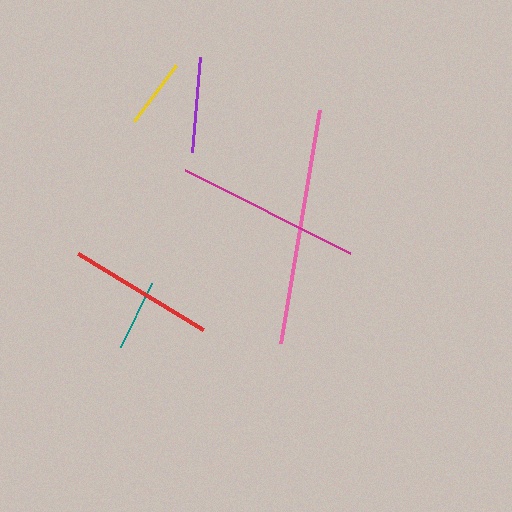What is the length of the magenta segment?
The magenta segment is approximately 184 pixels long.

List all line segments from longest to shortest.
From longest to shortest: pink, magenta, red, purple, teal, yellow.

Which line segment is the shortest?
The yellow line is the shortest at approximately 69 pixels.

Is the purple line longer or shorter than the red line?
The red line is longer than the purple line.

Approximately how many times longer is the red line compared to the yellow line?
The red line is approximately 2.1 times the length of the yellow line.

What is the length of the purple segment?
The purple segment is approximately 95 pixels long.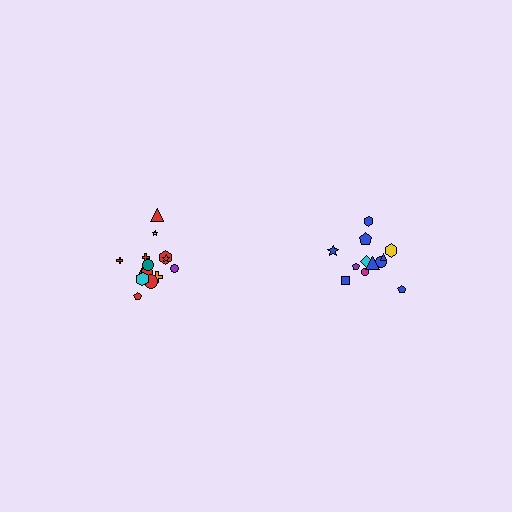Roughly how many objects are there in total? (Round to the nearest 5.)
Roughly 25 objects in total.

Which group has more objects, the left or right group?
The left group.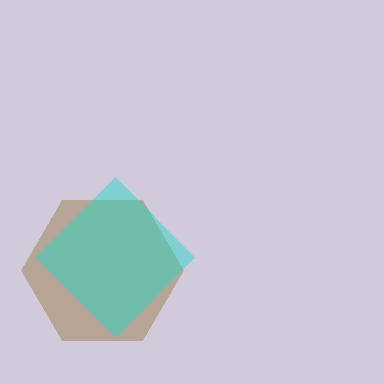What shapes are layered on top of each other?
The layered shapes are: a brown hexagon, a cyan diamond.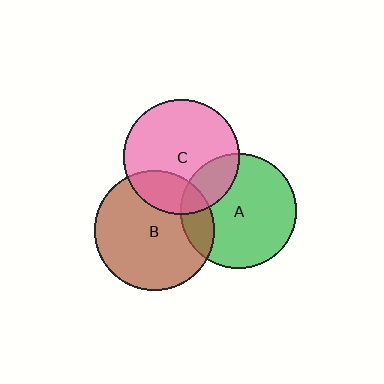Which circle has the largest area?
Circle B (brown).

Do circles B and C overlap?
Yes.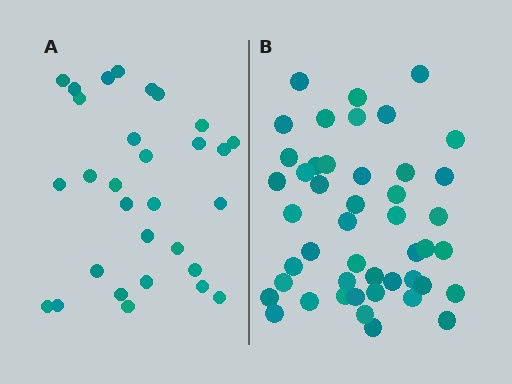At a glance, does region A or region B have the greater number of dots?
Region B (the right region) has more dots.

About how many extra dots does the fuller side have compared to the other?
Region B has approximately 15 more dots than region A.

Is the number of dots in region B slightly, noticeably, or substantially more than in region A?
Region B has substantially more. The ratio is roughly 1.5 to 1.